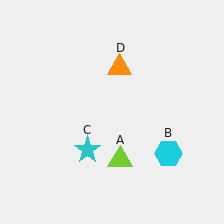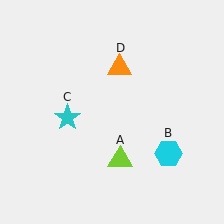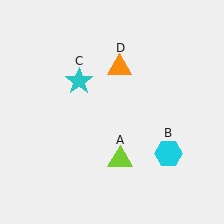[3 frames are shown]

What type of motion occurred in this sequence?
The cyan star (object C) rotated clockwise around the center of the scene.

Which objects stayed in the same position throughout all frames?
Lime triangle (object A) and cyan hexagon (object B) and orange triangle (object D) remained stationary.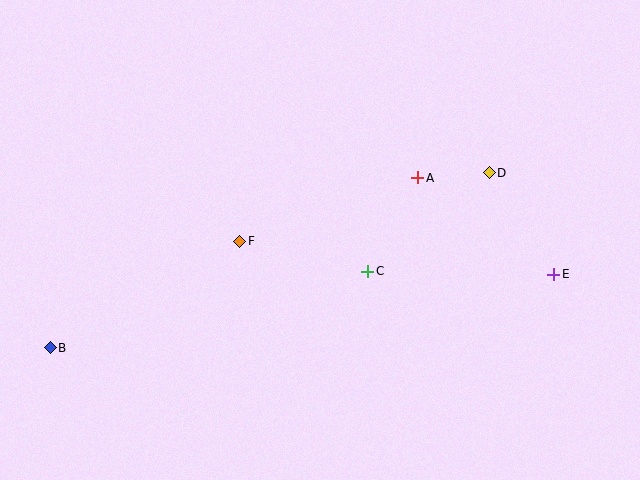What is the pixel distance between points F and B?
The distance between F and B is 217 pixels.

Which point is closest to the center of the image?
Point C at (368, 271) is closest to the center.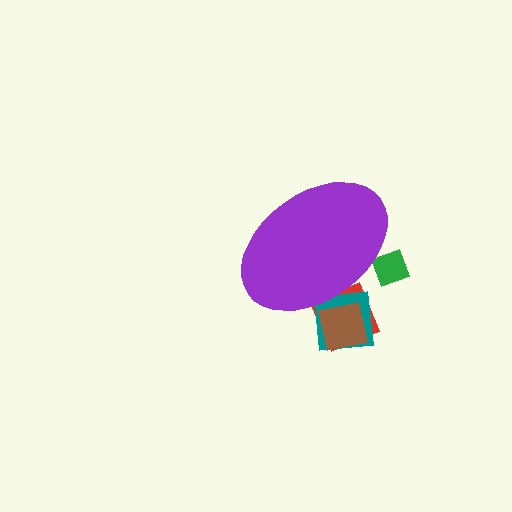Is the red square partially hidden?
Yes, the red square is partially hidden behind the purple ellipse.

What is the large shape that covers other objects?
A purple ellipse.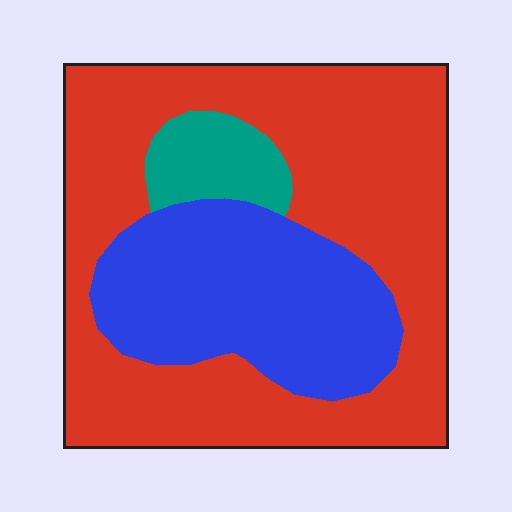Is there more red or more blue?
Red.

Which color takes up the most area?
Red, at roughly 60%.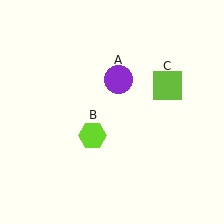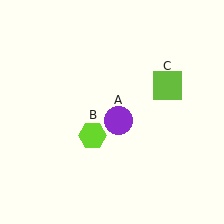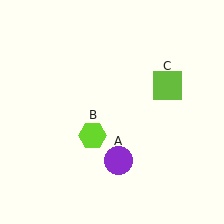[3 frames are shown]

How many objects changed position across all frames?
1 object changed position: purple circle (object A).